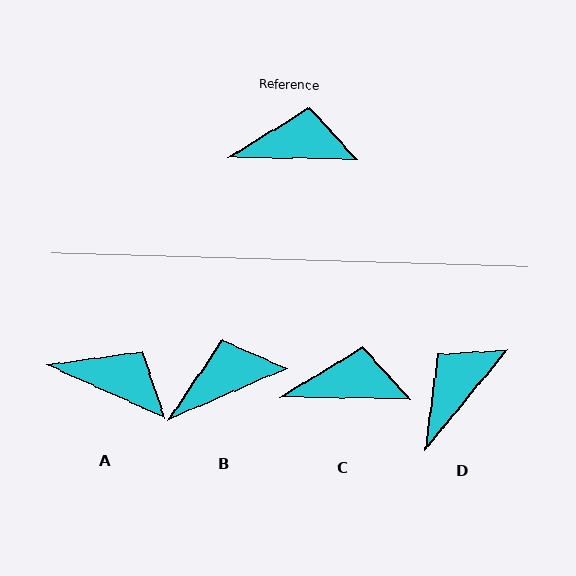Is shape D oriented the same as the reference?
No, it is off by about 52 degrees.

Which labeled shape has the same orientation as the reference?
C.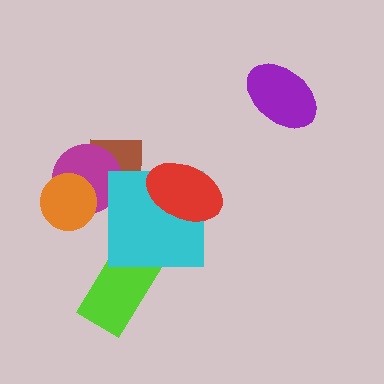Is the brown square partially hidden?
Yes, it is partially covered by another shape.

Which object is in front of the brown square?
The magenta circle is in front of the brown square.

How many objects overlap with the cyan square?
1 object overlaps with the cyan square.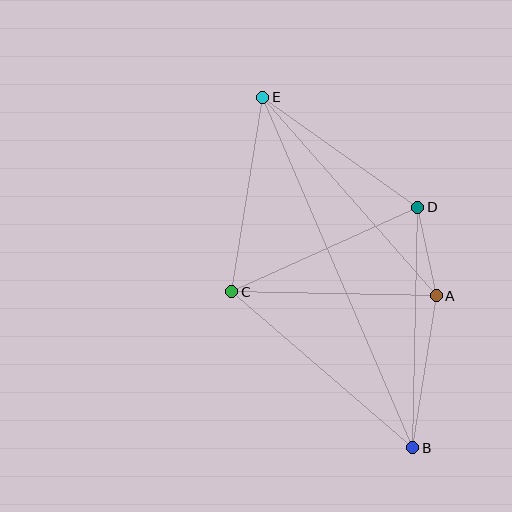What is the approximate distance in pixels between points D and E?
The distance between D and E is approximately 190 pixels.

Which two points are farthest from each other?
Points B and E are farthest from each other.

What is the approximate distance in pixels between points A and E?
The distance between A and E is approximately 264 pixels.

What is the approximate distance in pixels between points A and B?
The distance between A and B is approximately 154 pixels.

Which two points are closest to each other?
Points A and D are closest to each other.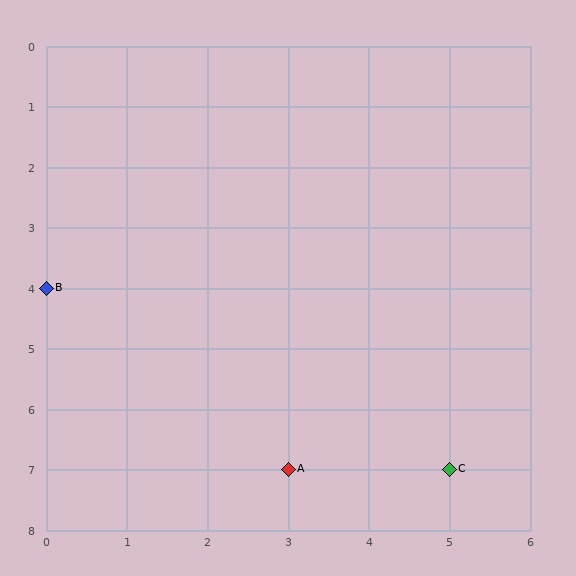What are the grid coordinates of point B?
Point B is at grid coordinates (0, 4).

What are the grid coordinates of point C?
Point C is at grid coordinates (5, 7).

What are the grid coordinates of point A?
Point A is at grid coordinates (3, 7).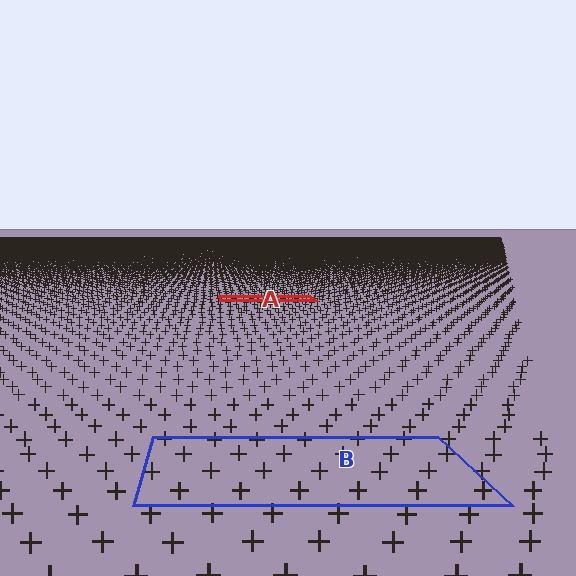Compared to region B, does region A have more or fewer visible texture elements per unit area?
Region A has more texture elements per unit area — they are packed more densely because it is farther away.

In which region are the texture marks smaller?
The texture marks are smaller in region A, because it is farther away.